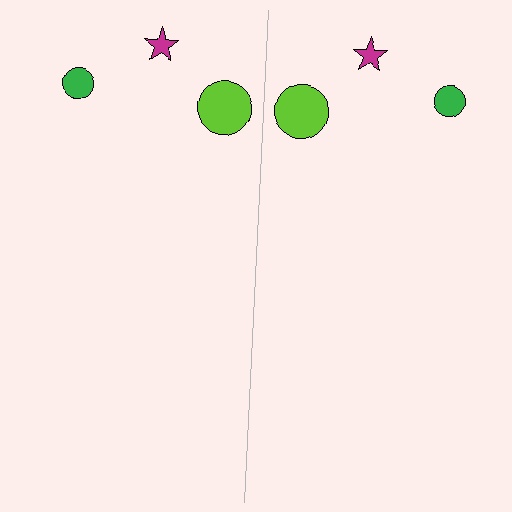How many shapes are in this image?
There are 6 shapes in this image.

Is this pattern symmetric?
Yes, this pattern has bilateral (reflection) symmetry.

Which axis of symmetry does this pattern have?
The pattern has a vertical axis of symmetry running through the center of the image.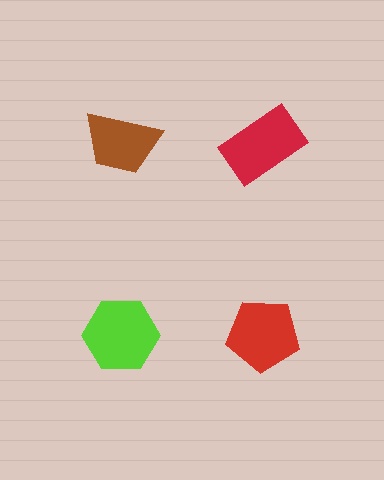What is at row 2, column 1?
A lime hexagon.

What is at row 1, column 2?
A red rectangle.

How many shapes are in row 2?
2 shapes.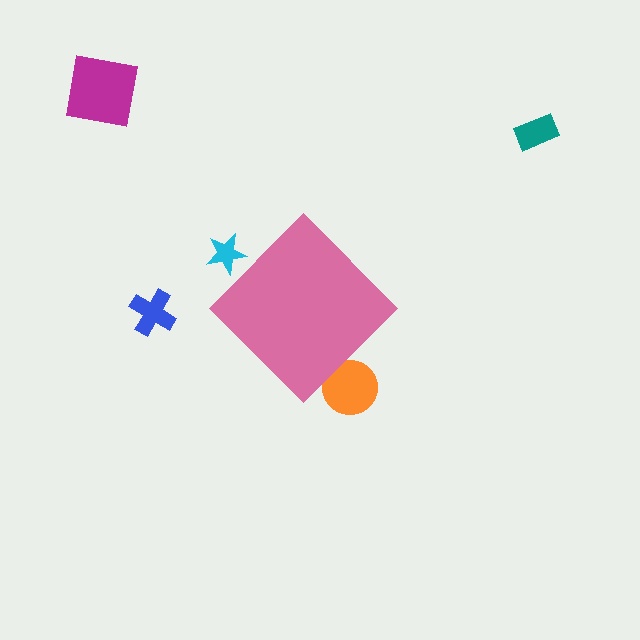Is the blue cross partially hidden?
No, the blue cross is fully visible.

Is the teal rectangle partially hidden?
No, the teal rectangle is fully visible.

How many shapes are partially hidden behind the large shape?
2 shapes are partially hidden.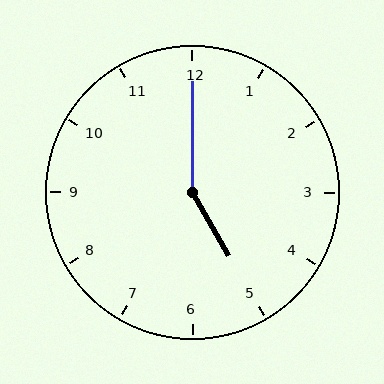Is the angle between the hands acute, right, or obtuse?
It is obtuse.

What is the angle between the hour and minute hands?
Approximately 150 degrees.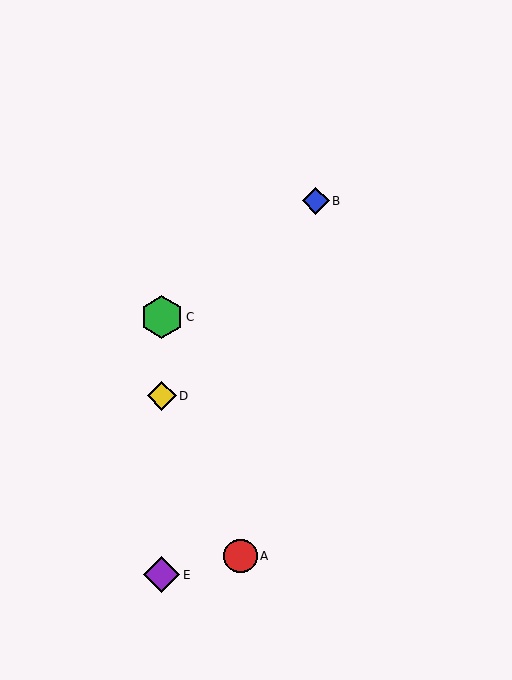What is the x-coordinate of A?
Object A is at x≈241.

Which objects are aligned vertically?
Objects C, D, E are aligned vertically.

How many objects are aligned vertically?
3 objects (C, D, E) are aligned vertically.